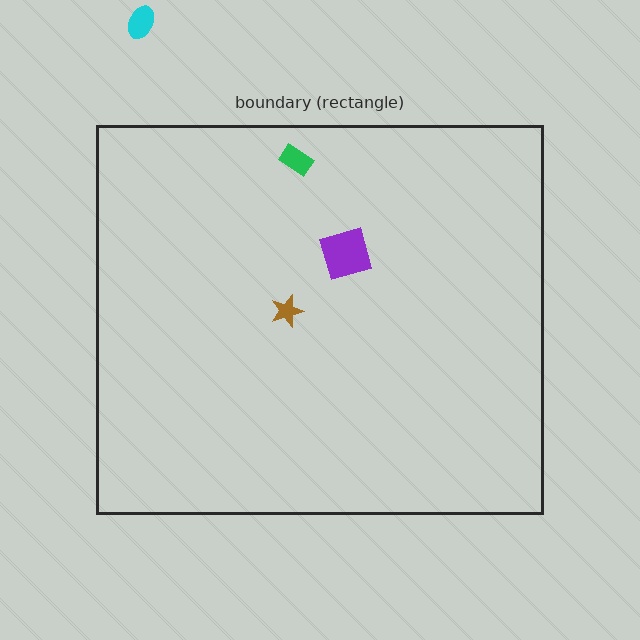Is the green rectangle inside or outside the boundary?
Inside.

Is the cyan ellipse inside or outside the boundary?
Outside.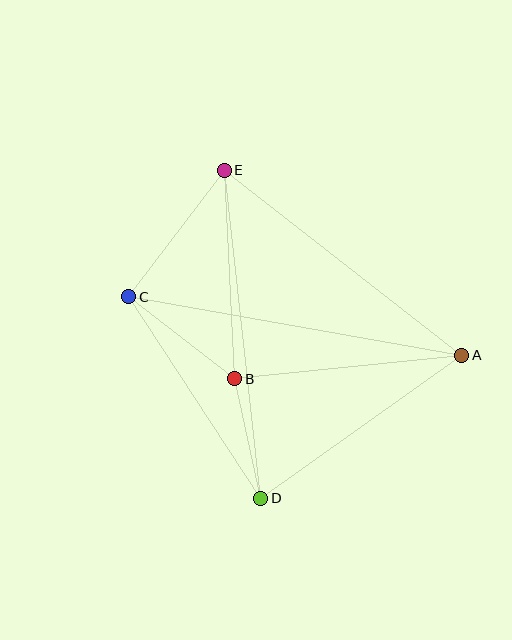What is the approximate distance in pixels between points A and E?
The distance between A and E is approximately 301 pixels.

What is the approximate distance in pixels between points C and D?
The distance between C and D is approximately 241 pixels.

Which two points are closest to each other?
Points B and D are closest to each other.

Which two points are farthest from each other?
Points A and C are farthest from each other.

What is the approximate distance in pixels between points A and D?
The distance between A and D is approximately 246 pixels.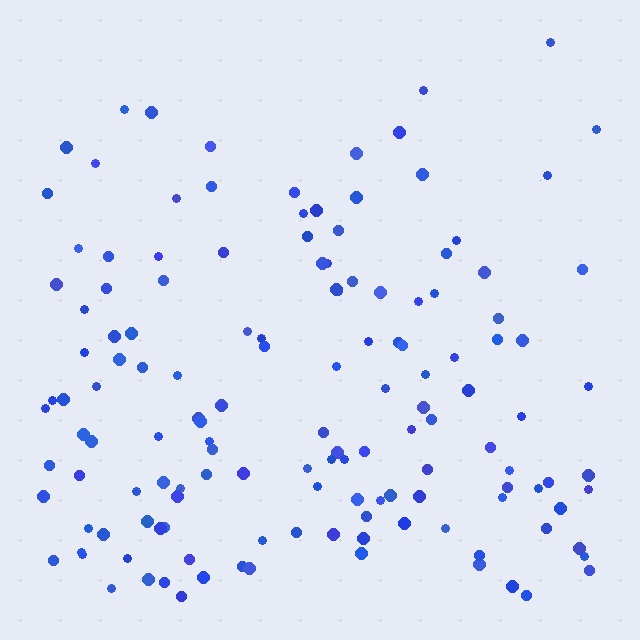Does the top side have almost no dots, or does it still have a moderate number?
Still a moderate number, just noticeably fewer than the bottom.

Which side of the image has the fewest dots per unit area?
The top.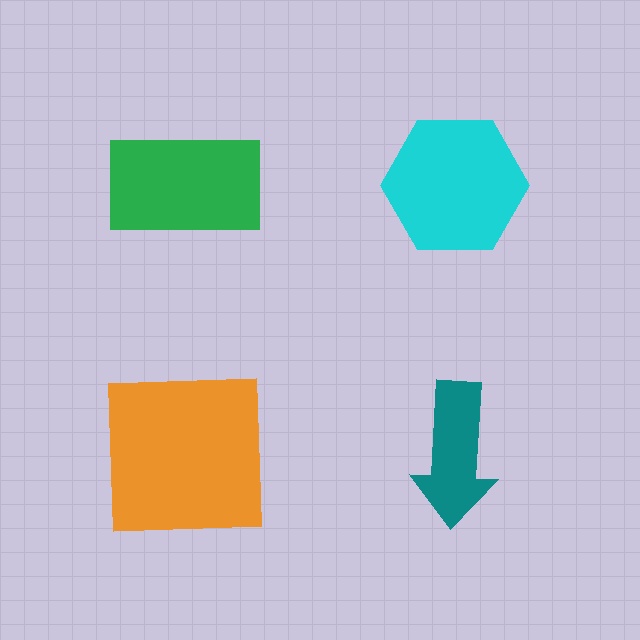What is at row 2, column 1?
An orange square.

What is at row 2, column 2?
A teal arrow.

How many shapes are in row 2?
2 shapes.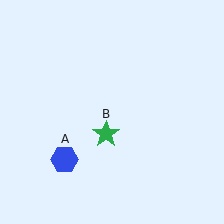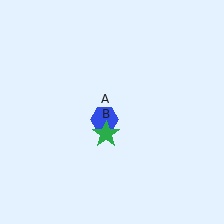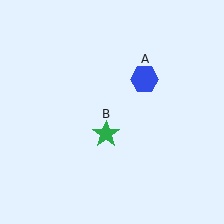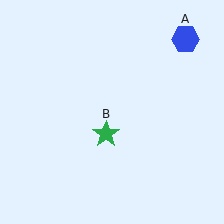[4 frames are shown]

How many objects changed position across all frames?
1 object changed position: blue hexagon (object A).